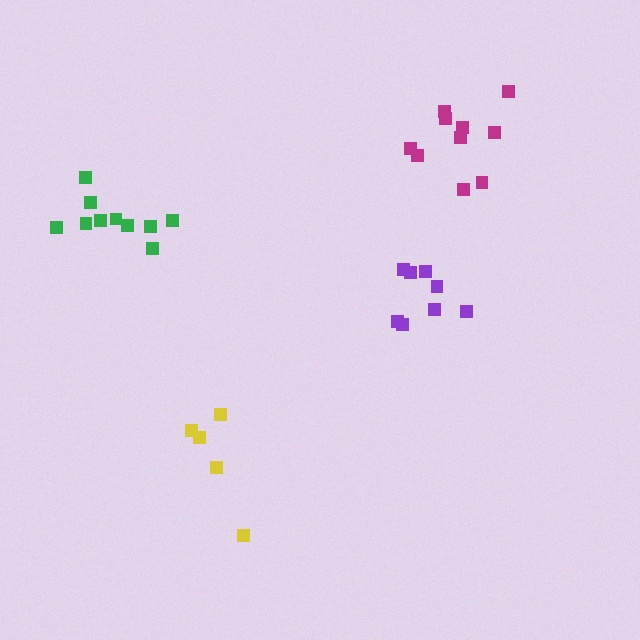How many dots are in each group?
Group 1: 5 dots, Group 2: 8 dots, Group 3: 10 dots, Group 4: 10 dots (33 total).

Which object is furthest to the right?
The magenta cluster is rightmost.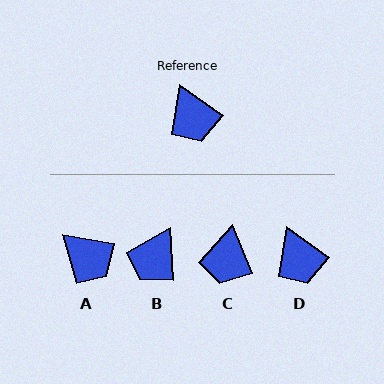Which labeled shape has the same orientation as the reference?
D.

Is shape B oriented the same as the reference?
No, it is off by about 51 degrees.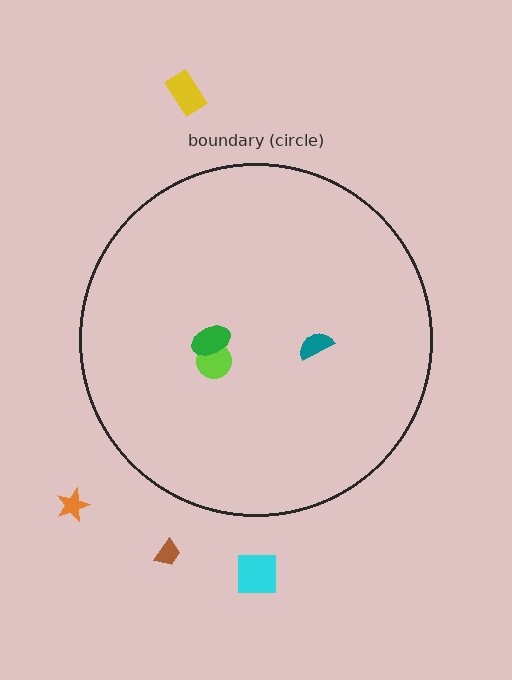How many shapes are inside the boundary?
3 inside, 4 outside.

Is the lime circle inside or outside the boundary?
Inside.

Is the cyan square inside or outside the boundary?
Outside.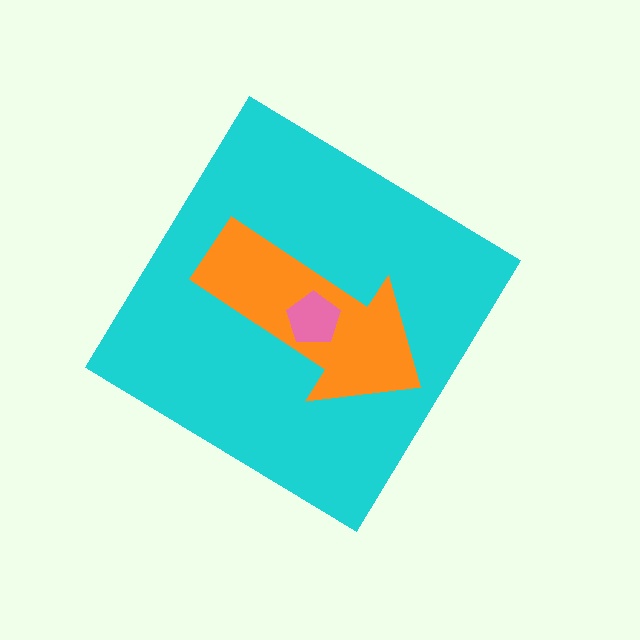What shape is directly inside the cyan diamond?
The orange arrow.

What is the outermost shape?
The cyan diamond.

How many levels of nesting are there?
3.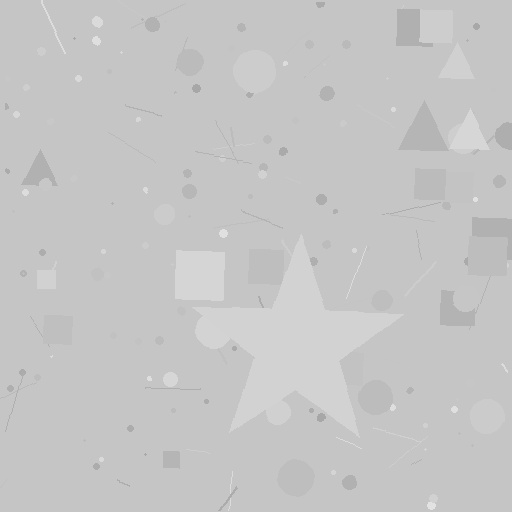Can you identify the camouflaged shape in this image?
The camouflaged shape is a star.